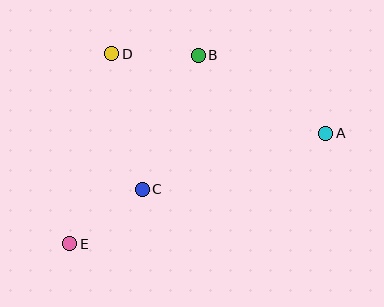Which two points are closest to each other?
Points B and D are closest to each other.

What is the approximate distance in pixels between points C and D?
The distance between C and D is approximately 139 pixels.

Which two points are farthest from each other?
Points A and E are farthest from each other.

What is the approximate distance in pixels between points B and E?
The distance between B and E is approximately 228 pixels.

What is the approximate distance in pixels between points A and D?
The distance between A and D is approximately 228 pixels.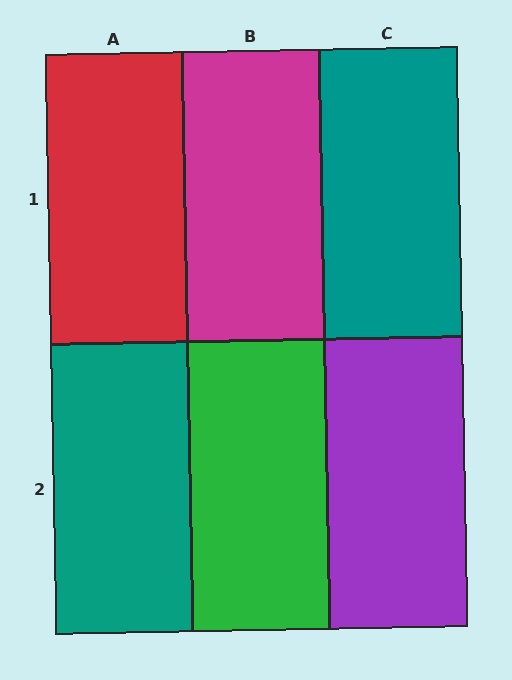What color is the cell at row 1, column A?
Red.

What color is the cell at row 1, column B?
Magenta.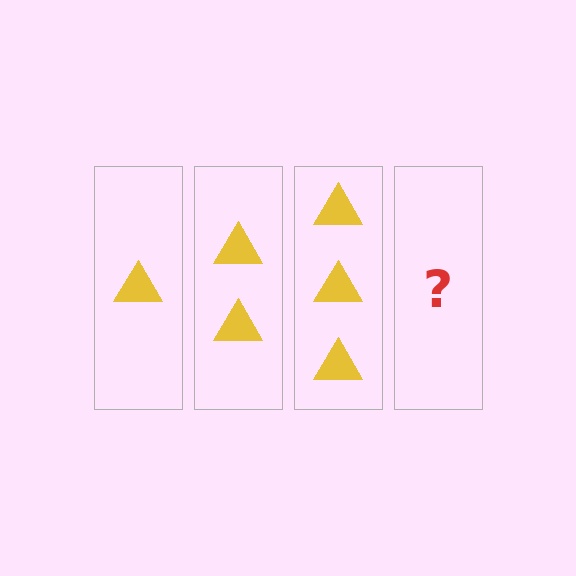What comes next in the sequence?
The next element should be 4 triangles.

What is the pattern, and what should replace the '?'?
The pattern is that each step adds one more triangle. The '?' should be 4 triangles.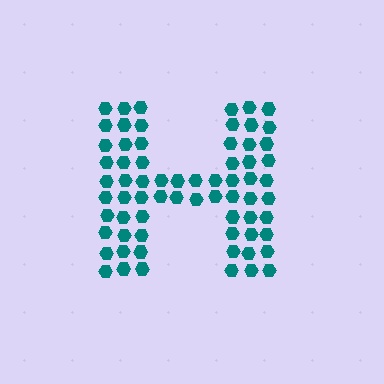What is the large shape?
The large shape is the letter H.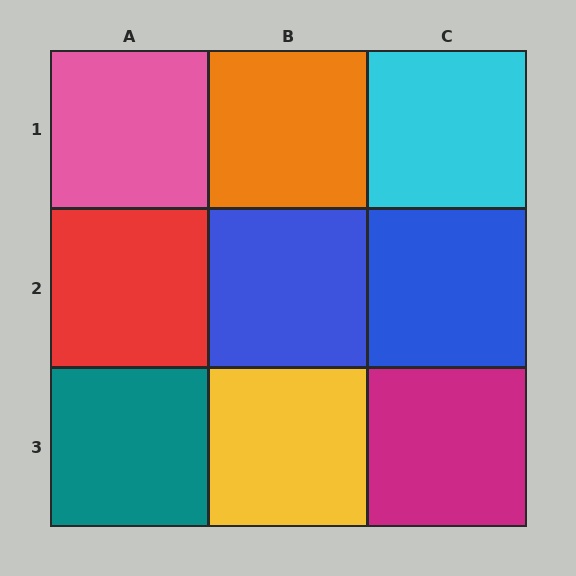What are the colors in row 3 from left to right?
Teal, yellow, magenta.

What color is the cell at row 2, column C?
Blue.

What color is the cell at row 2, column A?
Red.